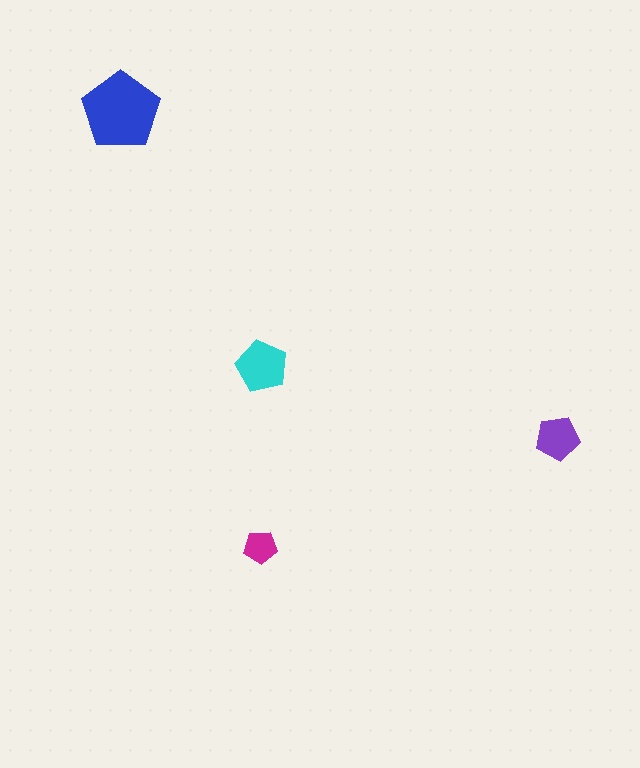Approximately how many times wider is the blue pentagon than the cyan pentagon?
About 1.5 times wider.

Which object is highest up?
The blue pentagon is topmost.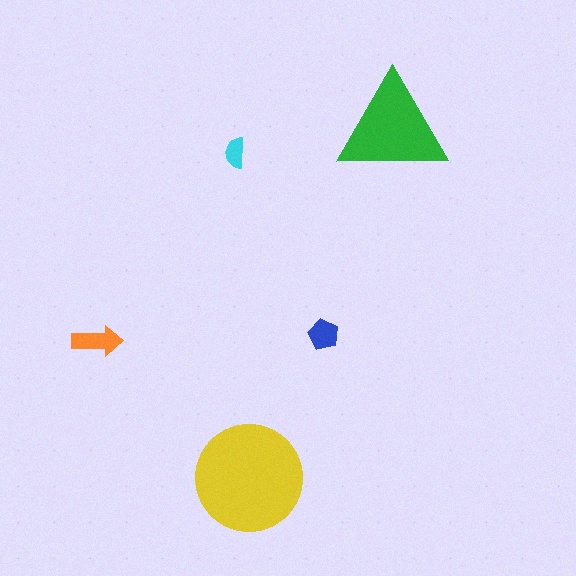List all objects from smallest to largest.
The cyan semicircle, the blue pentagon, the orange arrow, the green triangle, the yellow circle.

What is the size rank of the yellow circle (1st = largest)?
1st.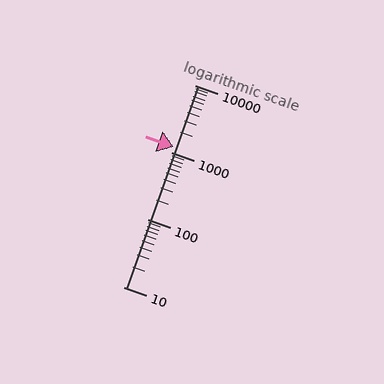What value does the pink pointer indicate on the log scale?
The pointer indicates approximately 1200.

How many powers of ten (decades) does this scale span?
The scale spans 3 decades, from 10 to 10000.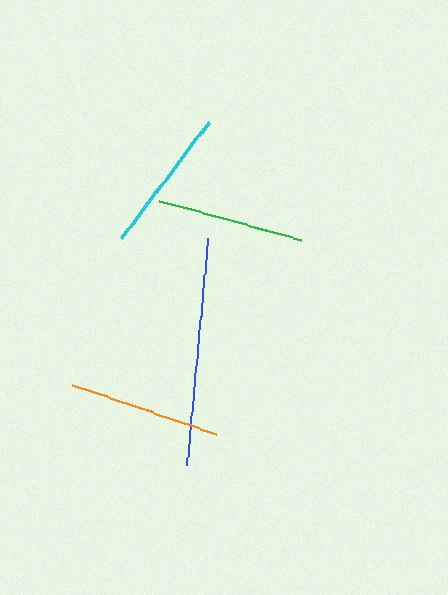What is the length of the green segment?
The green segment is approximately 147 pixels long.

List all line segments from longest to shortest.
From longest to shortest: blue, orange, green, cyan.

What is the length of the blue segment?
The blue segment is approximately 228 pixels long.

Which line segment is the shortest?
The cyan line is the shortest at approximately 146 pixels.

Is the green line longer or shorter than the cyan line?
The green line is longer than the cyan line.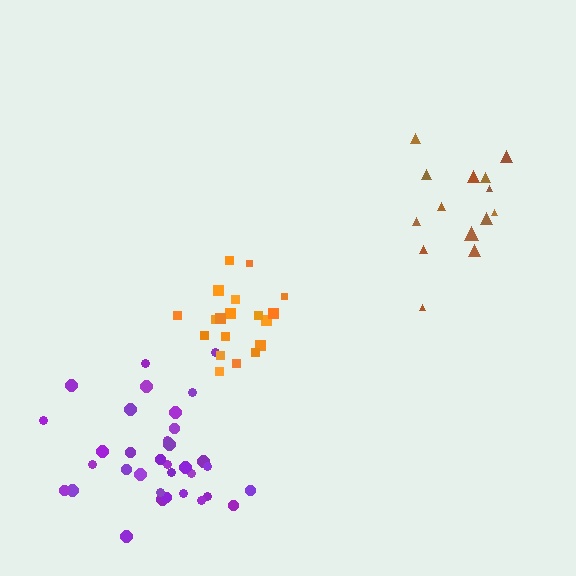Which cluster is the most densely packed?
Orange.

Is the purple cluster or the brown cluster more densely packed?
Purple.